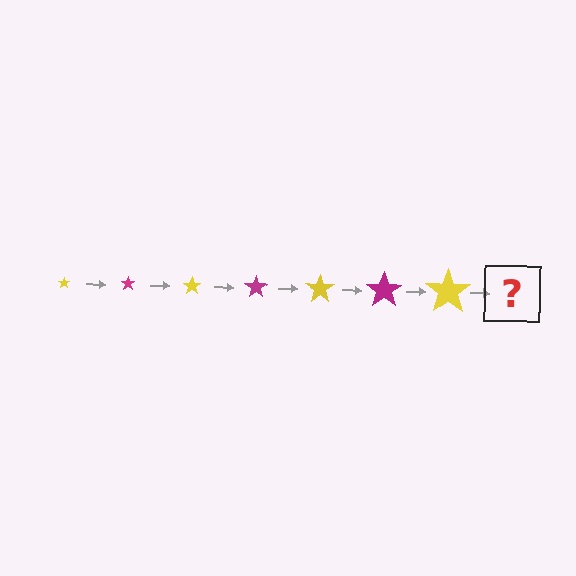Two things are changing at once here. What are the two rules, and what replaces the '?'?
The two rules are that the star grows larger each step and the color cycles through yellow and magenta. The '?' should be a magenta star, larger than the previous one.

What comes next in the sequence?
The next element should be a magenta star, larger than the previous one.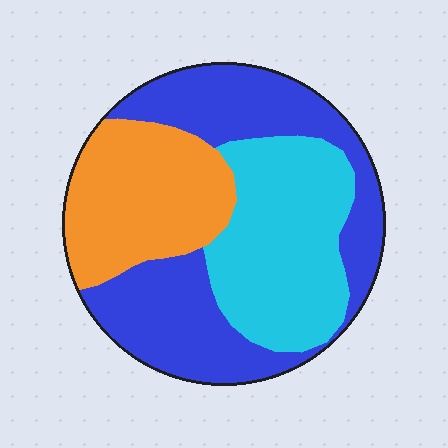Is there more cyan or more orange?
Cyan.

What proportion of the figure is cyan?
Cyan covers 31% of the figure.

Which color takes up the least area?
Orange, at roughly 25%.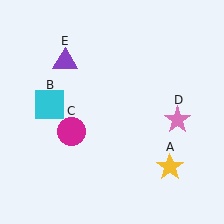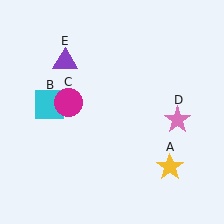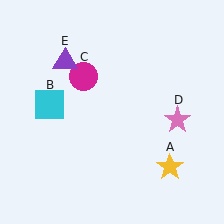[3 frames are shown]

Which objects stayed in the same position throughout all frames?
Yellow star (object A) and cyan square (object B) and pink star (object D) and purple triangle (object E) remained stationary.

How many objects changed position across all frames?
1 object changed position: magenta circle (object C).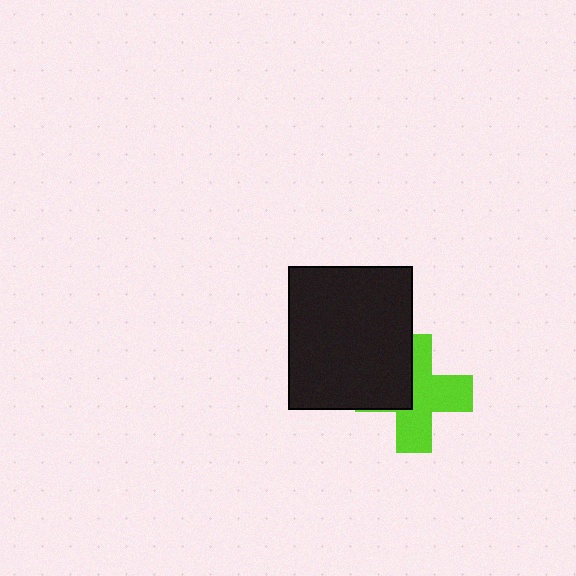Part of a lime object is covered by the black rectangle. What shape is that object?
It is a cross.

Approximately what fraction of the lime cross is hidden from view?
Roughly 38% of the lime cross is hidden behind the black rectangle.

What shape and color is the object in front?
The object in front is a black rectangle.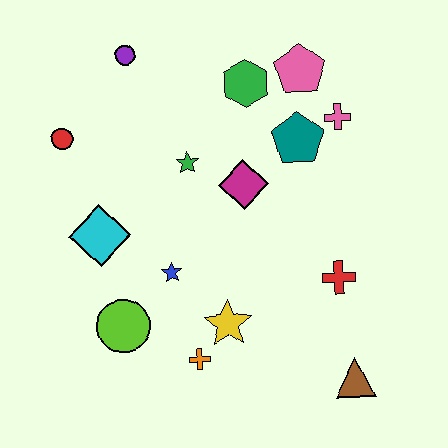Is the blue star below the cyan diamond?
Yes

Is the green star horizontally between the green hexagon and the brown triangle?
No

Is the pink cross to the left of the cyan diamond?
No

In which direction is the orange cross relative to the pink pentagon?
The orange cross is below the pink pentagon.